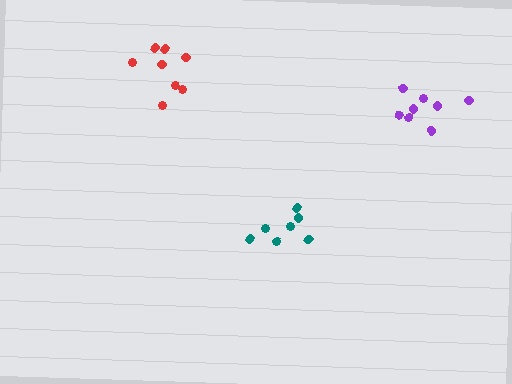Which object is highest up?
The red cluster is topmost.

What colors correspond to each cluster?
The clusters are colored: teal, purple, red.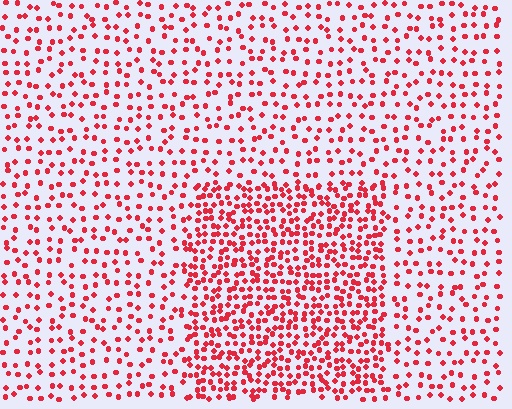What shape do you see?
I see a rectangle.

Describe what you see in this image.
The image contains small red elements arranged at two different densities. A rectangle-shaped region is visible where the elements are more densely packed than the surrounding area.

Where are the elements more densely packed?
The elements are more densely packed inside the rectangle boundary.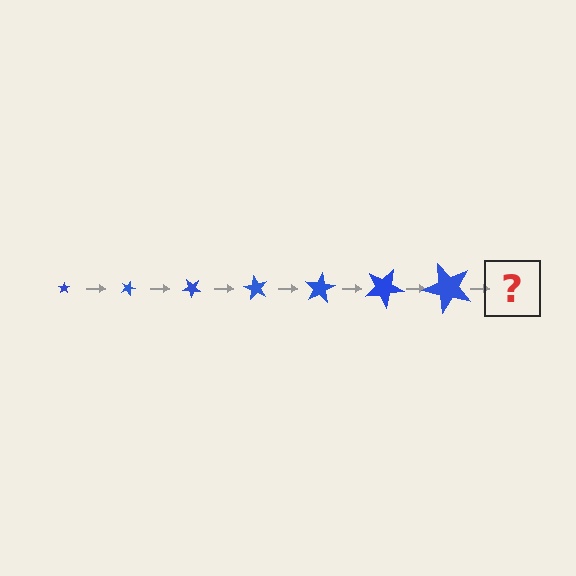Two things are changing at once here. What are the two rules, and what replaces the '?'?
The two rules are that the star grows larger each step and it rotates 20 degrees each step. The '?' should be a star, larger than the previous one and rotated 140 degrees from the start.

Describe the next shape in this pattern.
It should be a star, larger than the previous one and rotated 140 degrees from the start.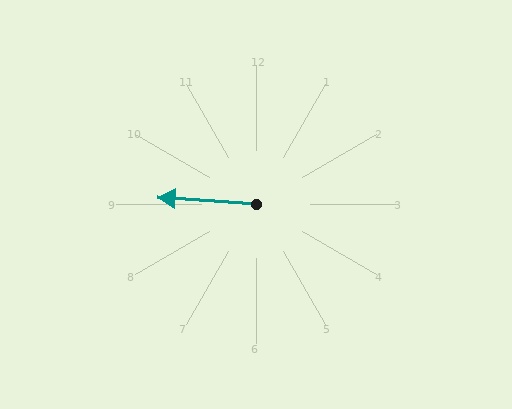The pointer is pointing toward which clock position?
Roughly 9 o'clock.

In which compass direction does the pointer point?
West.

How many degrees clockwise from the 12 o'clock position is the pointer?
Approximately 274 degrees.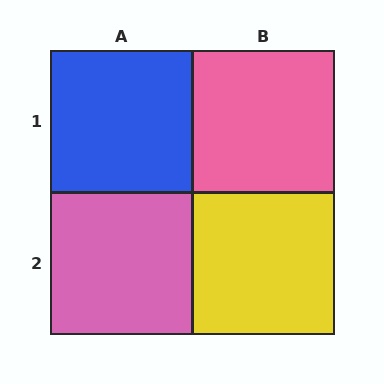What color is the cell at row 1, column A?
Blue.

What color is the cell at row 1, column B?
Pink.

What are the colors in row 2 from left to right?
Pink, yellow.